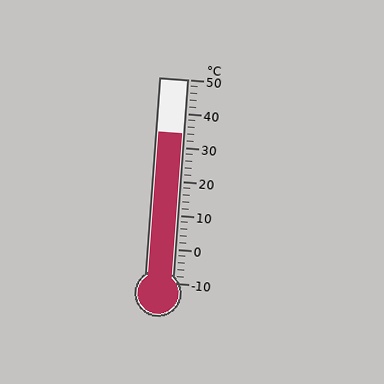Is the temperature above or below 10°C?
The temperature is above 10°C.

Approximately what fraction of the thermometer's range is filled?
The thermometer is filled to approximately 75% of its range.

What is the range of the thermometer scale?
The thermometer scale ranges from -10°C to 50°C.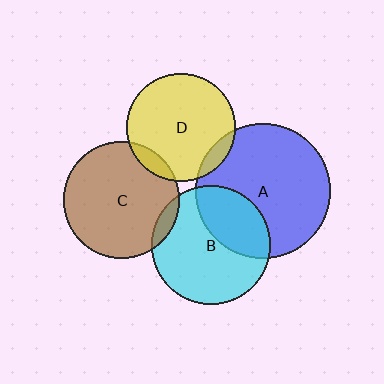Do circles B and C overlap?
Yes.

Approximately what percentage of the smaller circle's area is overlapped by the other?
Approximately 5%.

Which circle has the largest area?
Circle A (blue).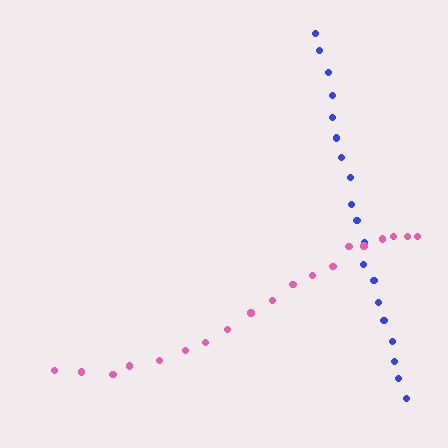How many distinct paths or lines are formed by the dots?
There are 2 distinct paths.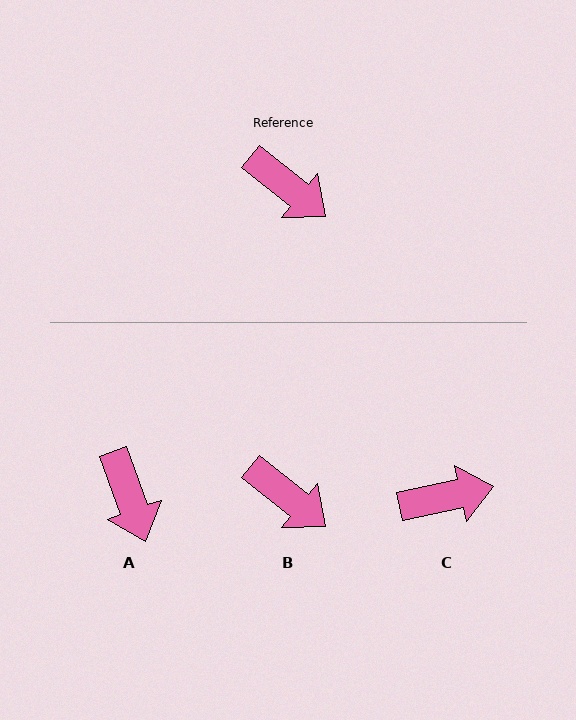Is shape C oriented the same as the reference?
No, it is off by about 51 degrees.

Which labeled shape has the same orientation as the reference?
B.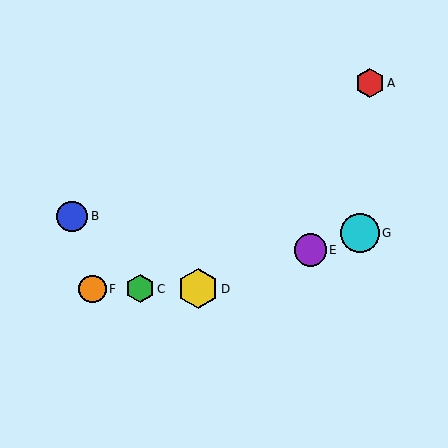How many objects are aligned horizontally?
3 objects (C, D, F) are aligned horizontally.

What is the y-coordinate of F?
Object F is at y≈289.